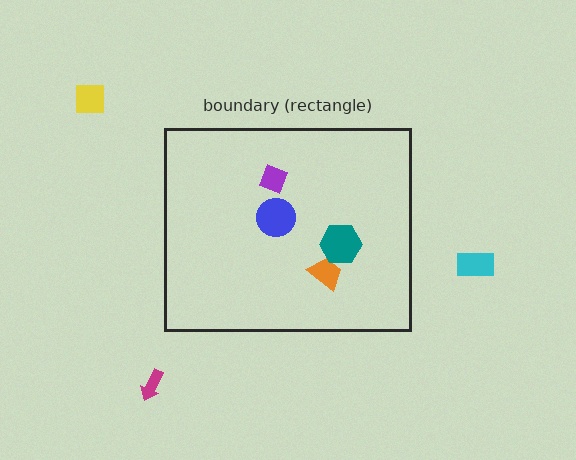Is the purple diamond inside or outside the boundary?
Inside.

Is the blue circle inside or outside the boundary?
Inside.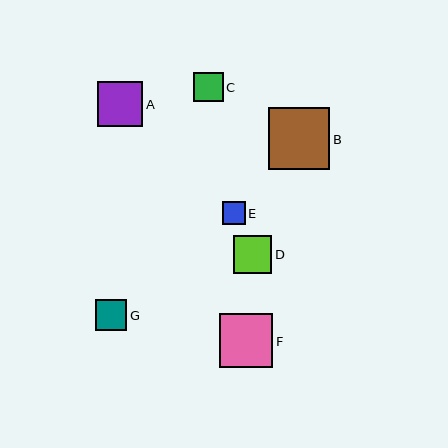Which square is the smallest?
Square E is the smallest with a size of approximately 23 pixels.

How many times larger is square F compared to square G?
Square F is approximately 1.7 times the size of square G.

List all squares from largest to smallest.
From largest to smallest: B, F, A, D, G, C, E.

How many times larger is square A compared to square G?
Square A is approximately 1.4 times the size of square G.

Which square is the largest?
Square B is the largest with a size of approximately 62 pixels.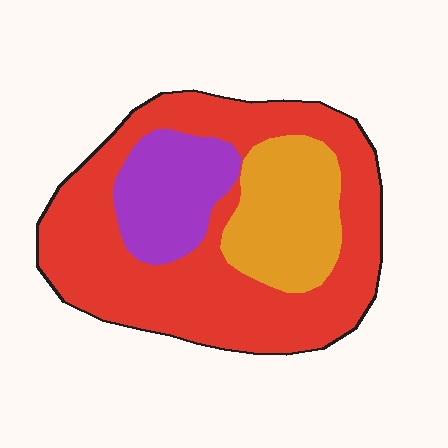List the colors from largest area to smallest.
From largest to smallest: red, orange, purple.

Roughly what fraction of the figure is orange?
Orange takes up less than a quarter of the figure.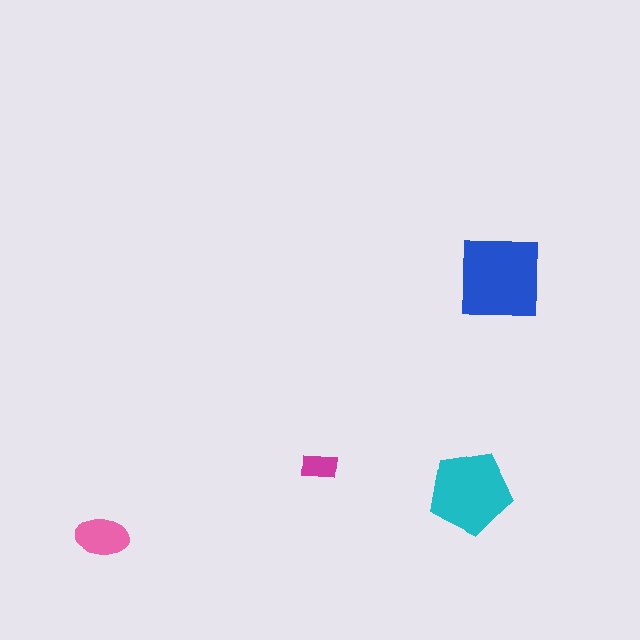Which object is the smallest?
The magenta rectangle.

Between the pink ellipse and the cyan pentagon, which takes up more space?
The cyan pentagon.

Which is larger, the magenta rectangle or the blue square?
The blue square.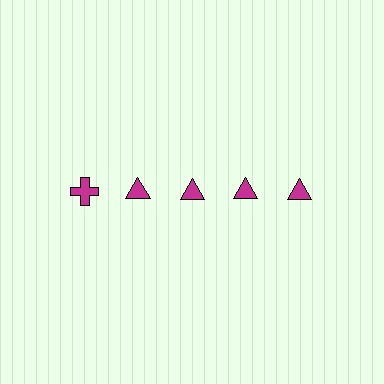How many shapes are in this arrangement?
There are 5 shapes arranged in a grid pattern.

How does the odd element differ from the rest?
It has a different shape: cross instead of triangle.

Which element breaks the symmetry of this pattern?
The magenta cross in the top row, leftmost column breaks the symmetry. All other shapes are magenta triangles.